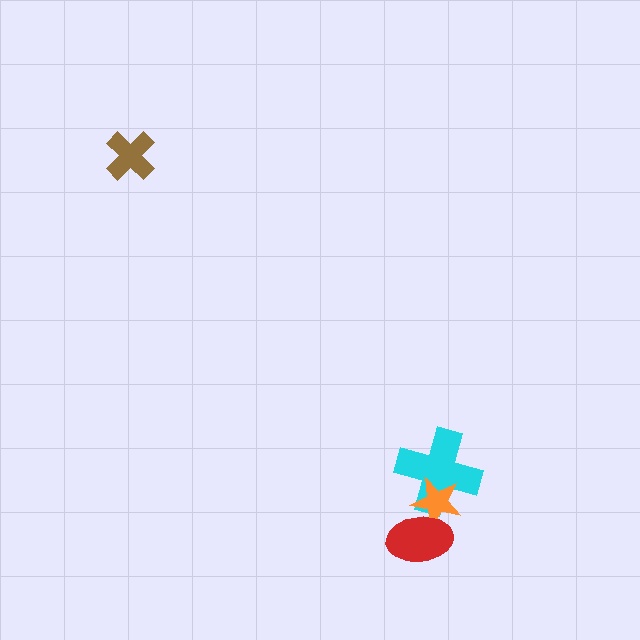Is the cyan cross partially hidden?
Yes, it is partially covered by another shape.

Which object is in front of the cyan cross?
The orange star is in front of the cyan cross.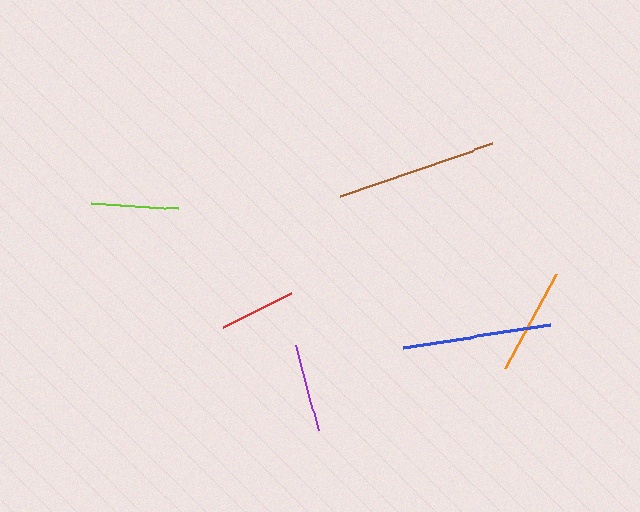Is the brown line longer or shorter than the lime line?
The brown line is longer than the lime line.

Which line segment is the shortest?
The red line is the shortest at approximately 77 pixels.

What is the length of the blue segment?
The blue segment is approximately 148 pixels long.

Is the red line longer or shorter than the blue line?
The blue line is longer than the red line.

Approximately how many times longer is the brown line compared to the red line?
The brown line is approximately 2.1 times the length of the red line.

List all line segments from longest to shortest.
From longest to shortest: brown, blue, orange, purple, lime, red.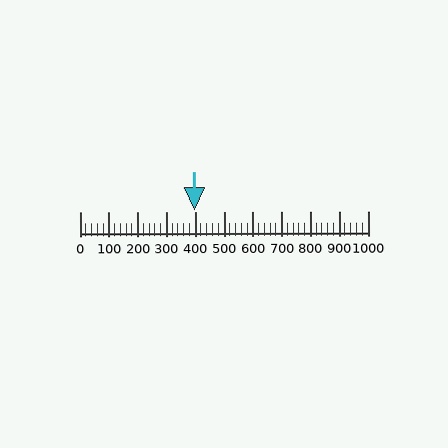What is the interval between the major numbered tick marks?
The major tick marks are spaced 100 units apart.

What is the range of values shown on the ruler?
The ruler shows values from 0 to 1000.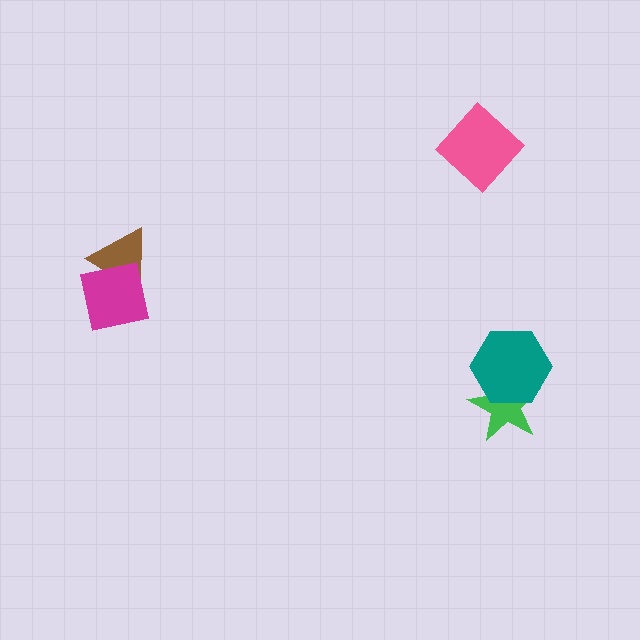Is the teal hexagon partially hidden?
No, no other shape covers it.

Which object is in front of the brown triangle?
The magenta square is in front of the brown triangle.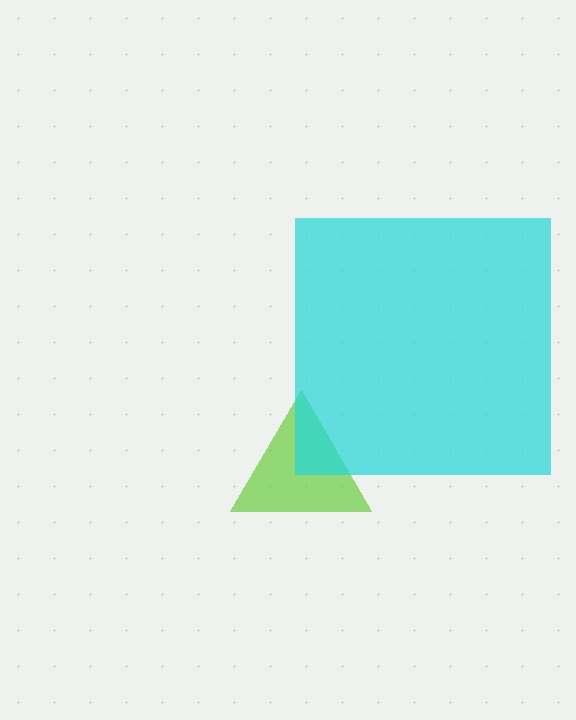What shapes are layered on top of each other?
The layered shapes are: a lime triangle, a cyan square.